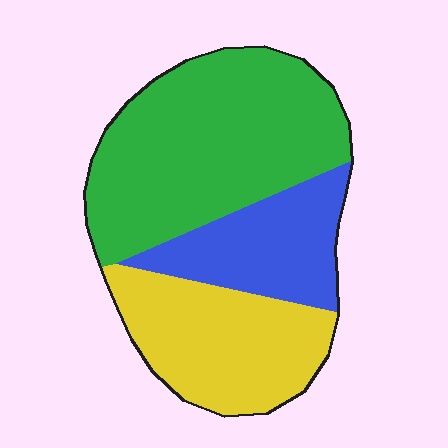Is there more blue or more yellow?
Yellow.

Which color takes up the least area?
Blue, at roughly 20%.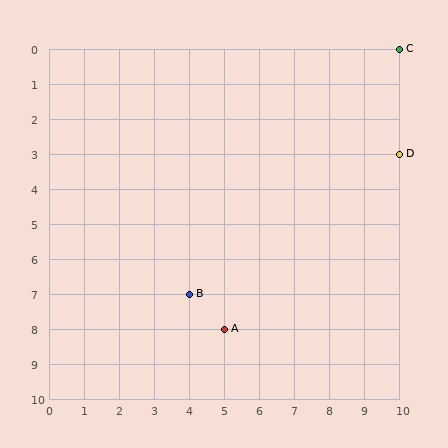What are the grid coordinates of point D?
Point D is at grid coordinates (10, 3).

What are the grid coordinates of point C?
Point C is at grid coordinates (10, 0).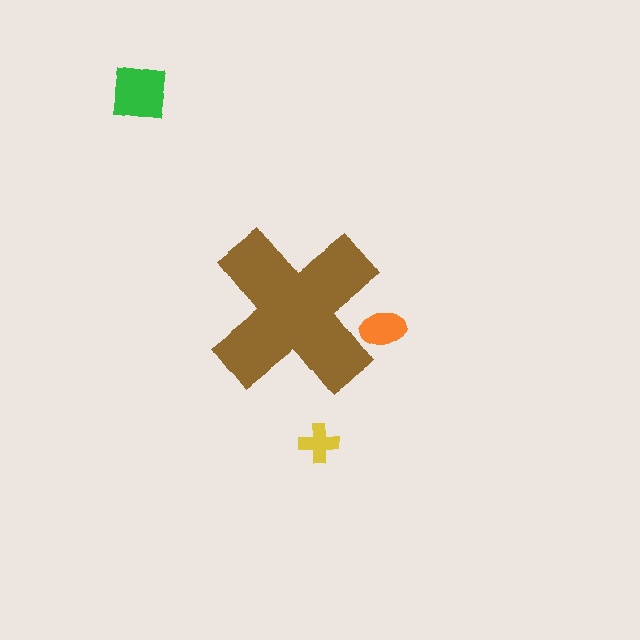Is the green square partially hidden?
No, the green square is fully visible.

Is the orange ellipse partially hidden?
Yes, the orange ellipse is partially hidden behind the brown cross.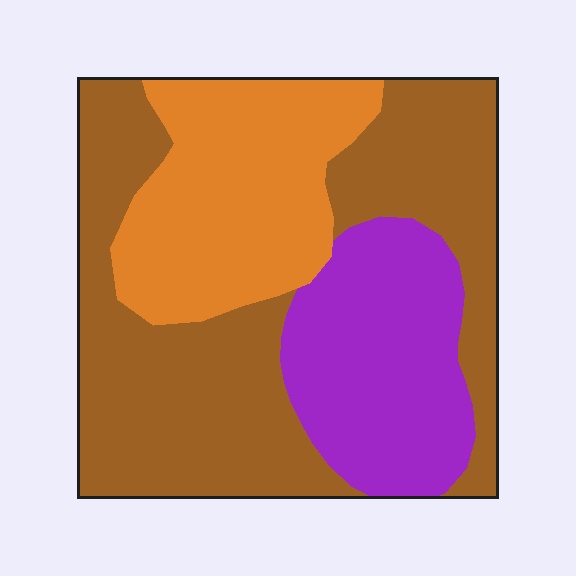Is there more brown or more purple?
Brown.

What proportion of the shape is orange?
Orange covers around 25% of the shape.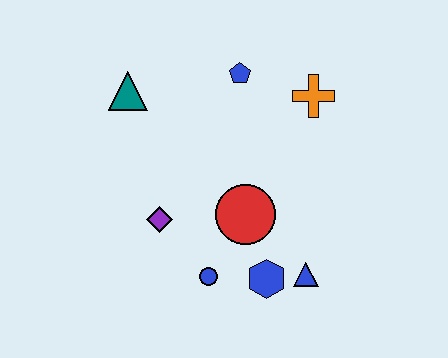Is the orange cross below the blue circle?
No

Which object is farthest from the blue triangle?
The teal triangle is farthest from the blue triangle.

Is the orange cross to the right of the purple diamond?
Yes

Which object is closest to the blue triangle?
The blue hexagon is closest to the blue triangle.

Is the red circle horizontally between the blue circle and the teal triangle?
No